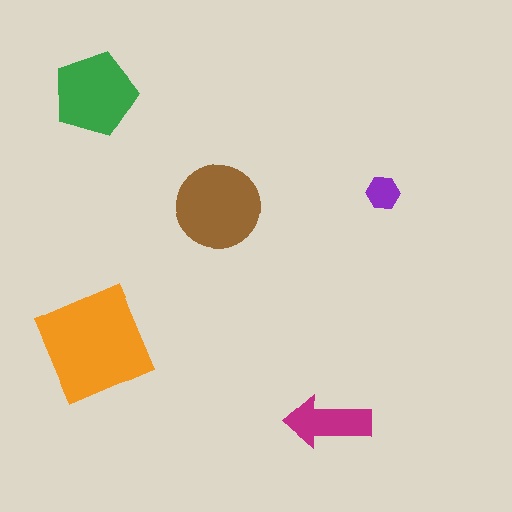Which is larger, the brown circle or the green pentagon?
The brown circle.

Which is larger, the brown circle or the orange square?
The orange square.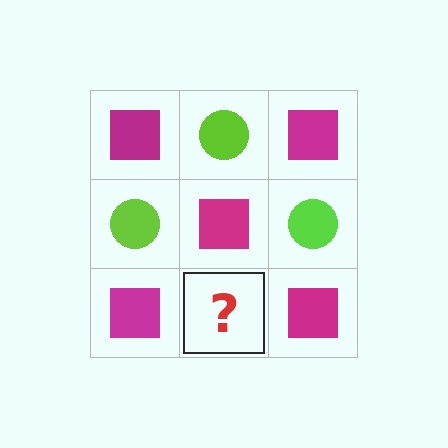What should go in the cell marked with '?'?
The missing cell should contain a lime circle.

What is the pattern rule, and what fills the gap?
The rule is that it alternates magenta square and lime circle in a checkerboard pattern. The gap should be filled with a lime circle.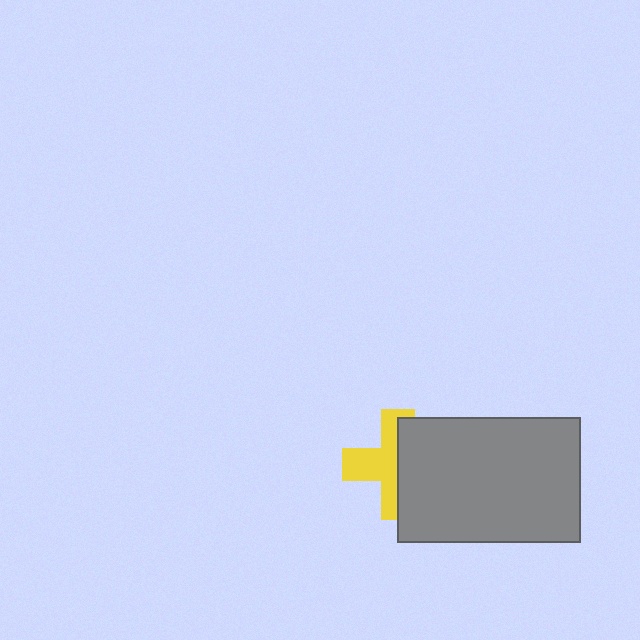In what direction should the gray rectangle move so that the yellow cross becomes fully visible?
The gray rectangle should move right. That is the shortest direction to clear the overlap and leave the yellow cross fully visible.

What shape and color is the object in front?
The object in front is a gray rectangle.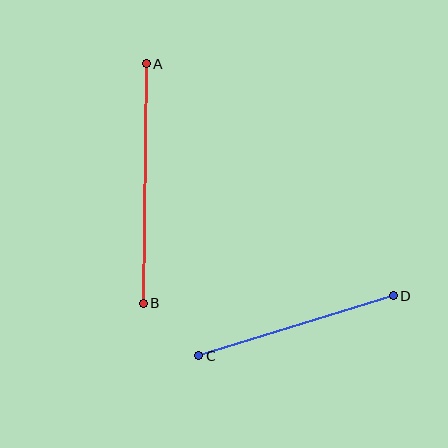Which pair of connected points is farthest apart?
Points A and B are farthest apart.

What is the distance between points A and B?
The distance is approximately 240 pixels.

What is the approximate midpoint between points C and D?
The midpoint is at approximately (296, 326) pixels.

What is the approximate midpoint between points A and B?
The midpoint is at approximately (145, 183) pixels.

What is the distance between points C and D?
The distance is approximately 204 pixels.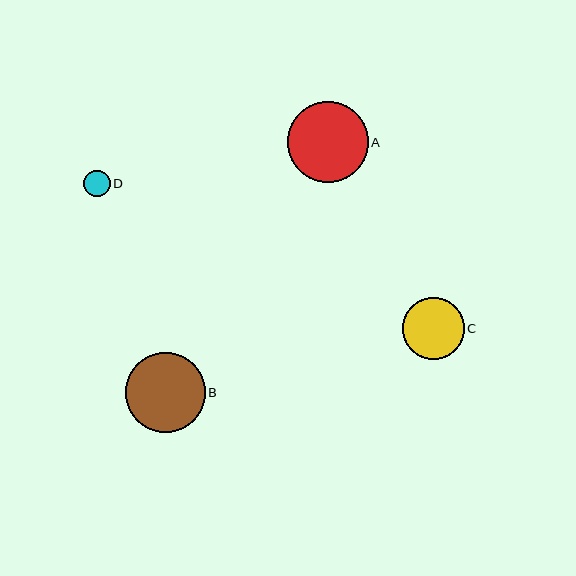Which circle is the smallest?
Circle D is the smallest with a size of approximately 26 pixels.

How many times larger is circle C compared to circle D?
Circle C is approximately 2.4 times the size of circle D.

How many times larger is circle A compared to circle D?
Circle A is approximately 3.1 times the size of circle D.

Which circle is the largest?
Circle A is the largest with a size of approximately 81 pixels.